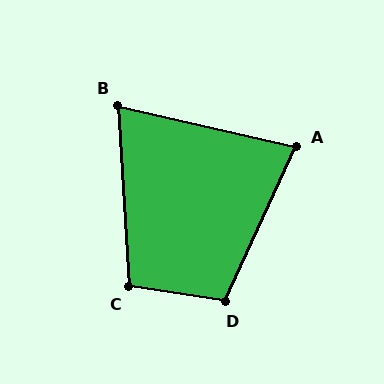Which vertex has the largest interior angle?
D, at approximately 106 degrees.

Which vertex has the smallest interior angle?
B, at approximately 74 degrees.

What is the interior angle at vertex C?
Approximately 102 degrees (obtuse).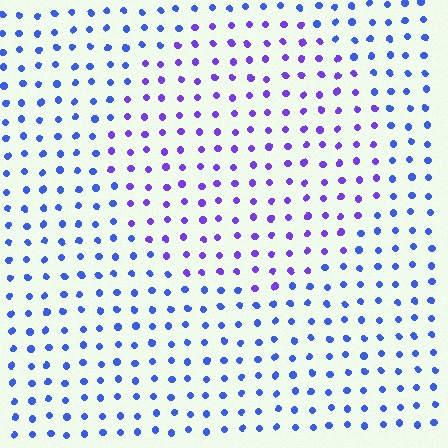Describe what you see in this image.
The image is filled with small blue elements in a uniform arrangement. A circle-shaped region is visible where the elements are tinted to a slightly different hue, forming a subtle color boundary.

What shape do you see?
I see a circle.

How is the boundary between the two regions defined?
The boundary is defined purely by a slight shift in hue (about 35 degrees). Spacing, size, and orientation are identical on both sides.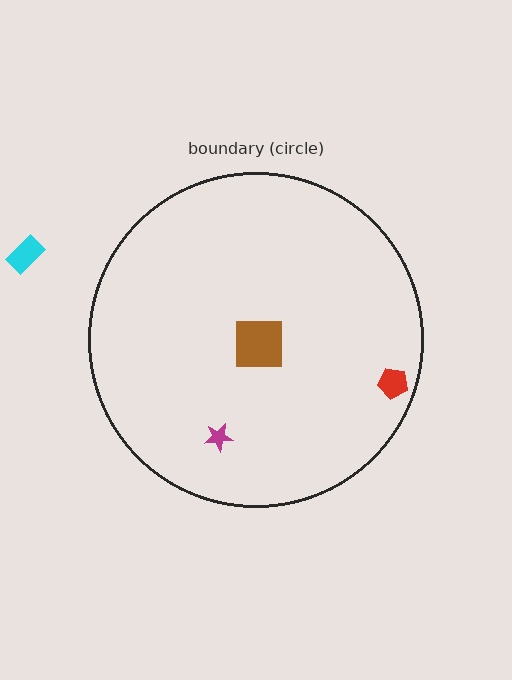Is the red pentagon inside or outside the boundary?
Inside.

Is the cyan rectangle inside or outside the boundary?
Outside.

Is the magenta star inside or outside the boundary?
Inside.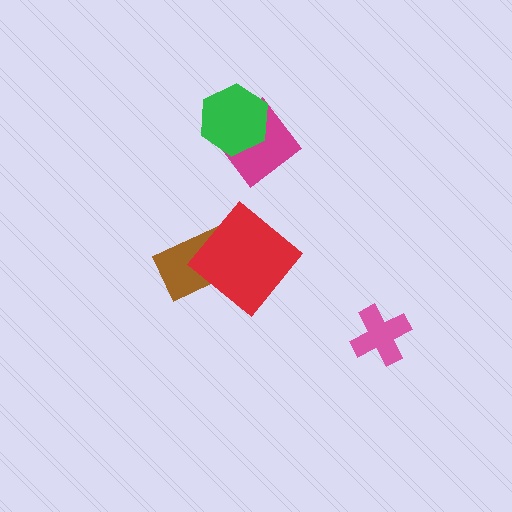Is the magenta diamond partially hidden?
Yes, it is partially covered by another shape.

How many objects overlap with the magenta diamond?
1 object overlaps with the magenta diamond.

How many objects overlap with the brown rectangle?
1 object overlaps with the brown rectangle.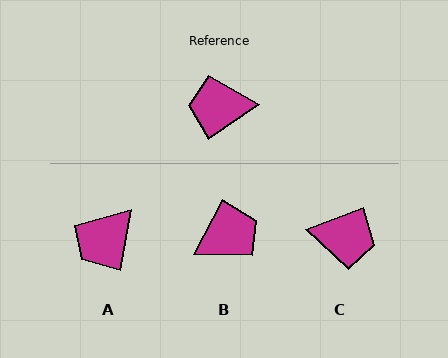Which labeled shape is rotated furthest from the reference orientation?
C, about 166 degrees away.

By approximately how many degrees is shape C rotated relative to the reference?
Approximately 166 degrees counter-clockwise.